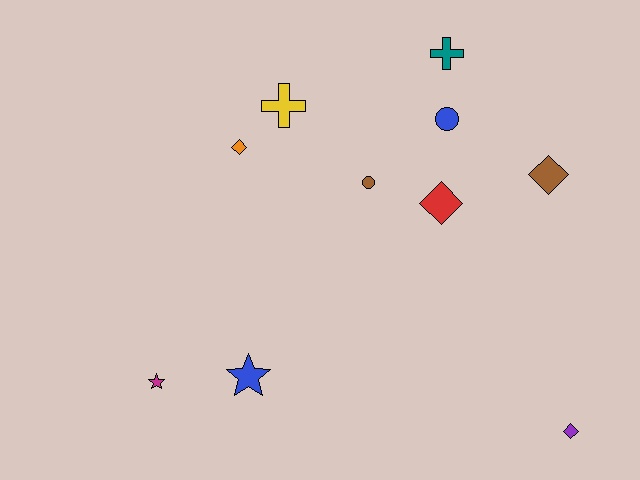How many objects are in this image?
There are 10 objects.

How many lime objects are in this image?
There are no lime objects.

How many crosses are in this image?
There are 2 crosses.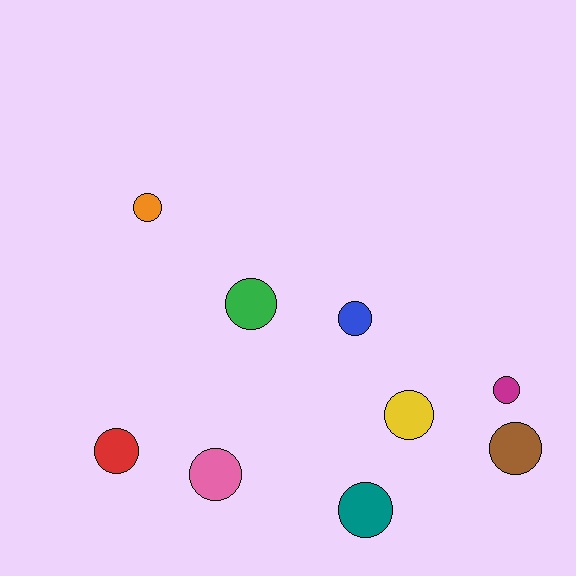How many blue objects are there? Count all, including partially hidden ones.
There is 1 blue object.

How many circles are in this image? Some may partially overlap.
There are 9 circles.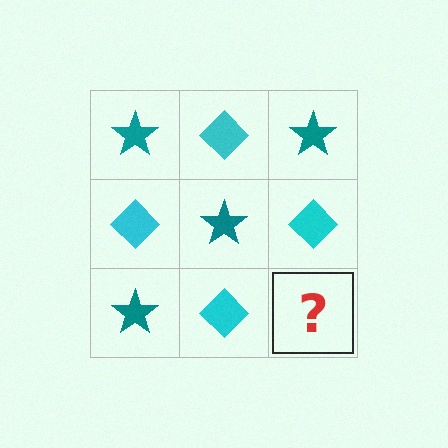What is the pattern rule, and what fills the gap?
The rule is that it alternates teal star and cyan diamond in a checkerboard pattern. The gap should be filled with a teal star.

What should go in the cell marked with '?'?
The missing cell should contain a teal star.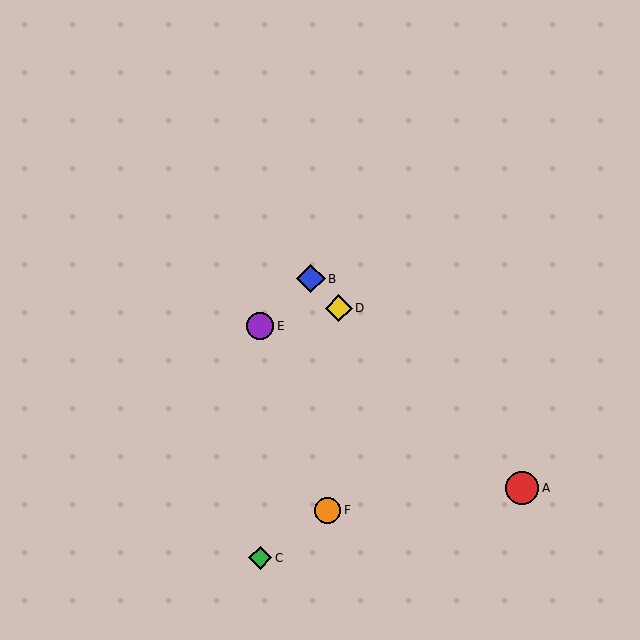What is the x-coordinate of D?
Object D is at x≈339.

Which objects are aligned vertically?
Objects C, E are aligned vertically.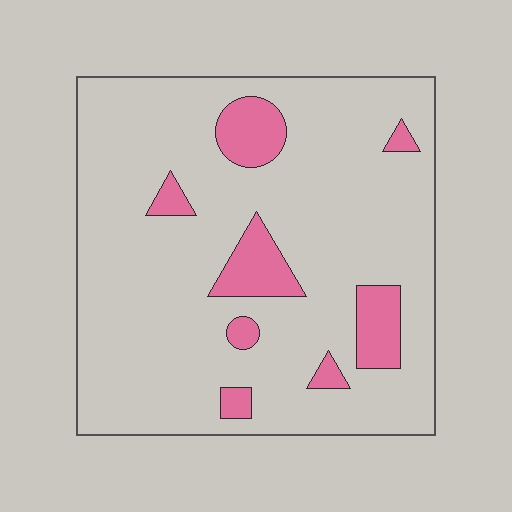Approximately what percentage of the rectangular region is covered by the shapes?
Approximately 15%.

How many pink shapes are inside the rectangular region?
8.